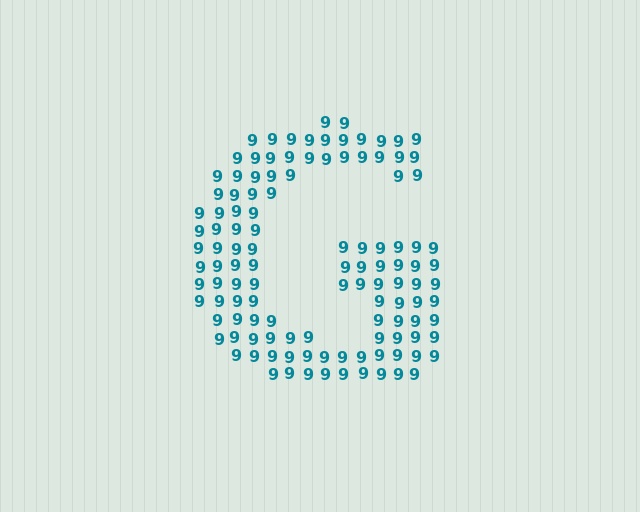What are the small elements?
The small elements are digit 9's.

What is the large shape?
The large shape is the letter G.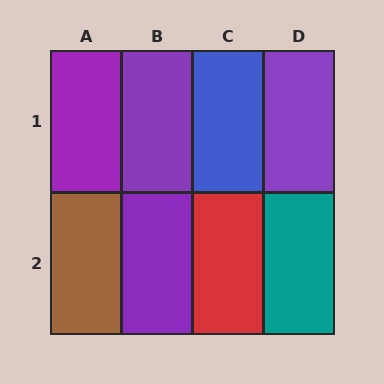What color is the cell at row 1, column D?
Purple.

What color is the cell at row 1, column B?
Purple.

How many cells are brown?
1 cell is brown.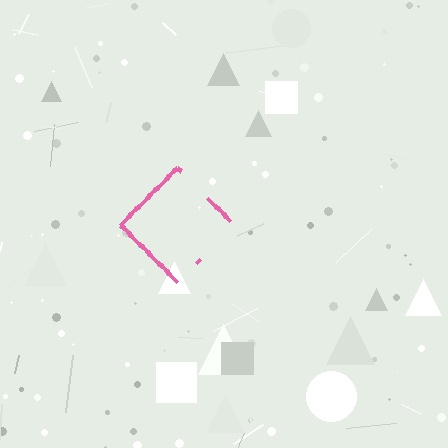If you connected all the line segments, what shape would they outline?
They would outline a diamond.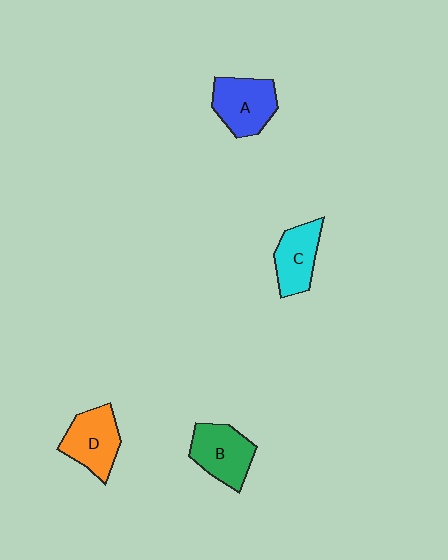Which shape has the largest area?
Shape A (blue).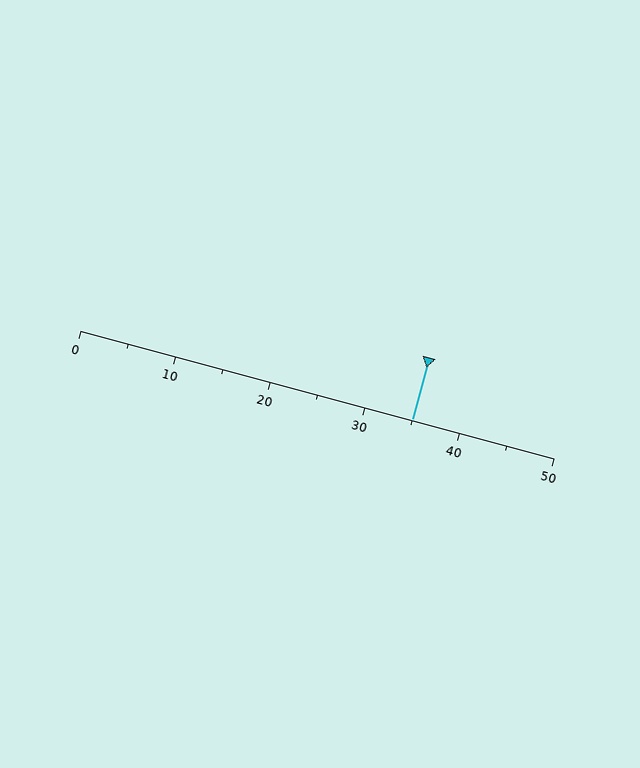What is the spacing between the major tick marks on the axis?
The major ticks are spaced 10 apart.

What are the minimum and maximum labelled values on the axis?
The axis runs from 0 to 50.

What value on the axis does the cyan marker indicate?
The marker indicates approximately 35.